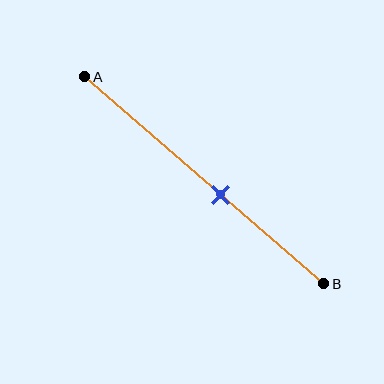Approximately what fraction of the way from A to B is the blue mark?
The blue mark is approximately 55% of the way from A to B.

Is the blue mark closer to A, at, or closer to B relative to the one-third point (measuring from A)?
The blue mark is closer to point B than the one-third point of segment AB.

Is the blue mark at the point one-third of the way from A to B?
No, the mark is at about 55% from A, not at the 33% one-third point.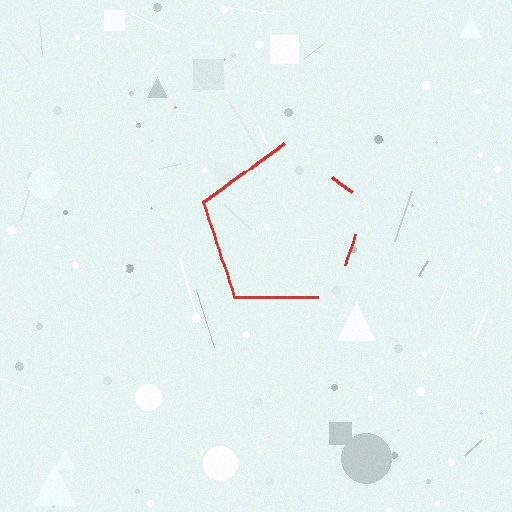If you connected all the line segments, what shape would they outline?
They would outline a pentagon.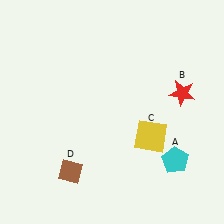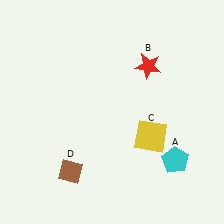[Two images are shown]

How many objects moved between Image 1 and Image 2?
1 object moved between the two images.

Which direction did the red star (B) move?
The red star (B) moved left.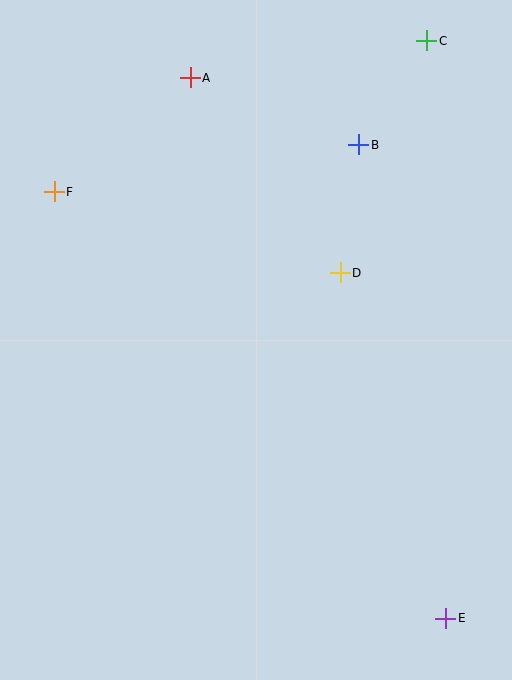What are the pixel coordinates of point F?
Point F is at (54, 192).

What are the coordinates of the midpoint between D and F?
The midpoint between D and F is at (197, 232).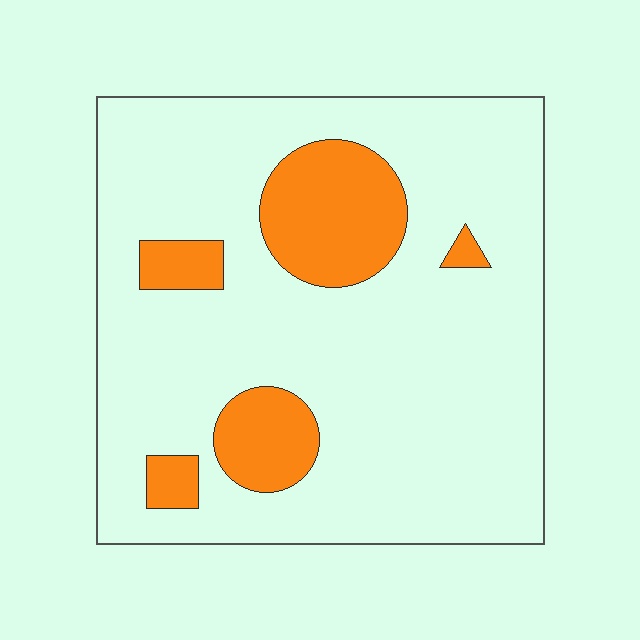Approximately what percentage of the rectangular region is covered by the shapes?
Approximately 15%.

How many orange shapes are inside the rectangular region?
5.